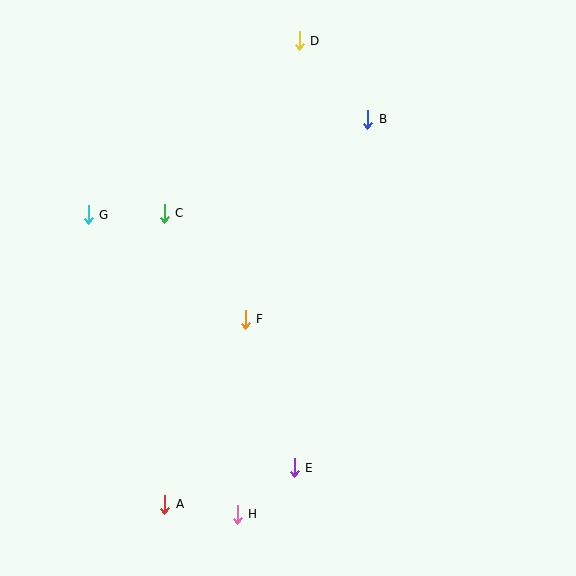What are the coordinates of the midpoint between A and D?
The midpoint between A and D is at (232, 273).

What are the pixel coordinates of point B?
Point B is at (368, 119).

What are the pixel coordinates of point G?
Point G is at (88, 215).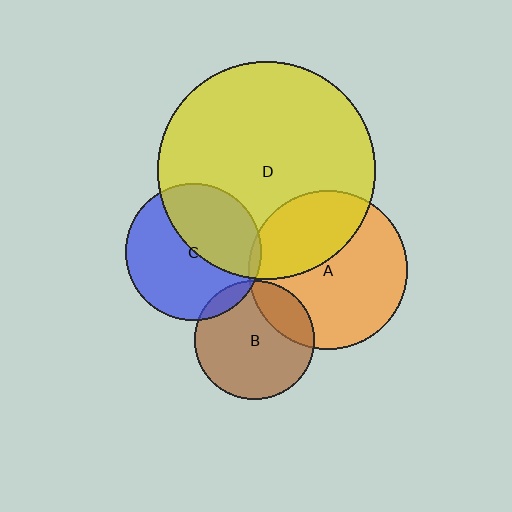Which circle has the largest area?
Circle D (yellow).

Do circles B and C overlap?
Yes.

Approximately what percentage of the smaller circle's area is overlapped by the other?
Approximately 10%.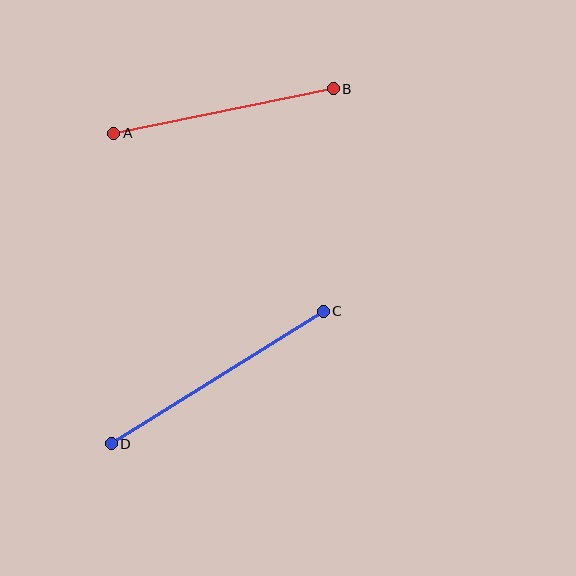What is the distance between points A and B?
The distance is approximately 224 pixels.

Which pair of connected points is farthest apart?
Points C and D are farthest apart.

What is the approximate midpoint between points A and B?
The midpoint is at approximately (224, 111) pixels.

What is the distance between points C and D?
The distance is approximately 250 pixels.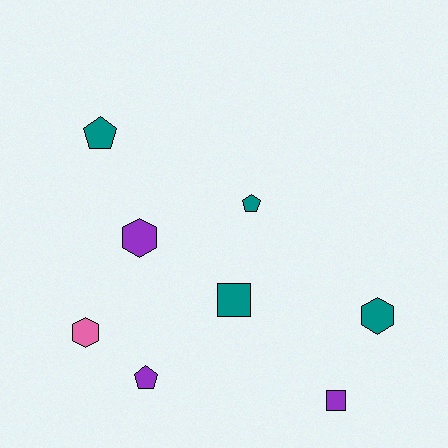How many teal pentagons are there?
There are 2 teal pentagons.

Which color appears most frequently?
Teal, with 4 objects.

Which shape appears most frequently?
Pentagon, with 3 objects.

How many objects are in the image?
There are 8 objects.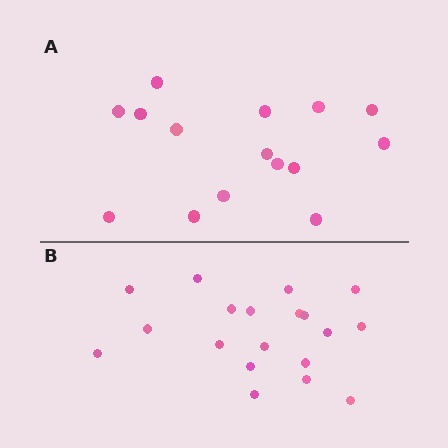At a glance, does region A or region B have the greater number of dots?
Region B (the bottom region) has more dots.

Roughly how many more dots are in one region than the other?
Region B has about 4 more dots than region A.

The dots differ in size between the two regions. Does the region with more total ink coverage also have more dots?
No. Region A has more total ink coverage because its dots are larger, but region B actually contains more individual dots. Total area can be misleading — the number of items is what matters here.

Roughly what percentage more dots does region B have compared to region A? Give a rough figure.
About 25% more.